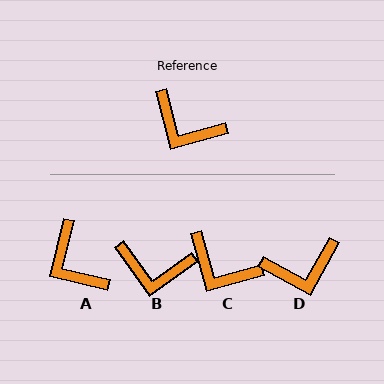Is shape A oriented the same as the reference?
No, it is off by about 29 degrees.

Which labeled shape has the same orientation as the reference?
C.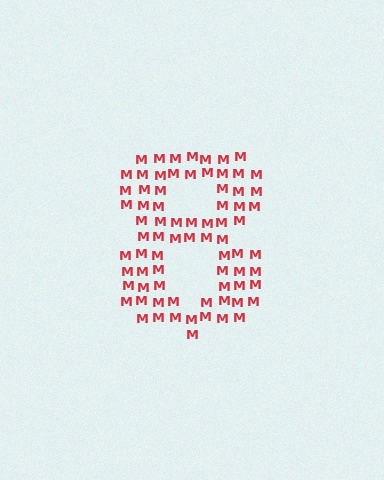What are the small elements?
The small elements are letter M's.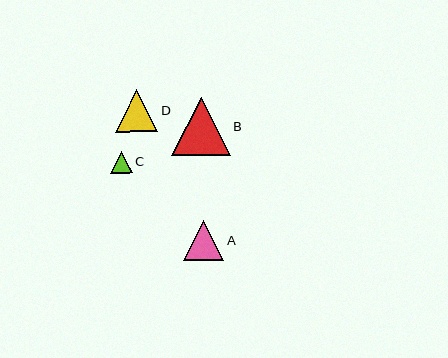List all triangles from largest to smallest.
From largest to smallest: B, D, A, C.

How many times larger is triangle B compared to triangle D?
Triangle B is approximately 1.4 times the size of triangle D.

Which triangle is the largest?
Triangle B is the largest with a size of approximately 58 pixels.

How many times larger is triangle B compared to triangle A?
Triangle B is approximately 1.5 times the size of triangle A.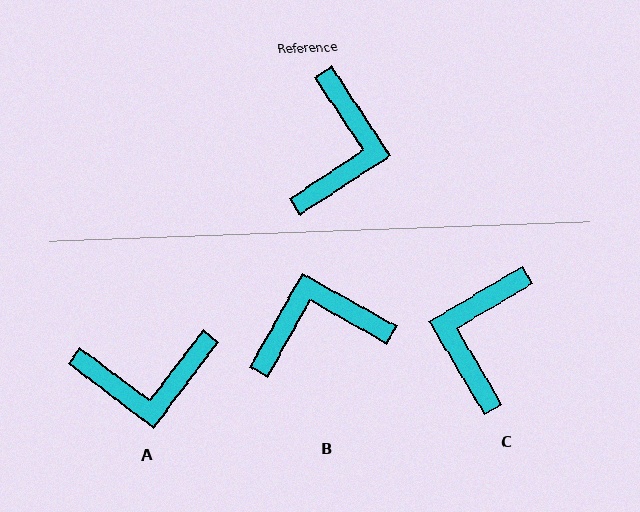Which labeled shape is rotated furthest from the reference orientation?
C, about 177 degrees away.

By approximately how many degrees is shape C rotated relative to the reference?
Approximately 177 degrees counter-clockwise.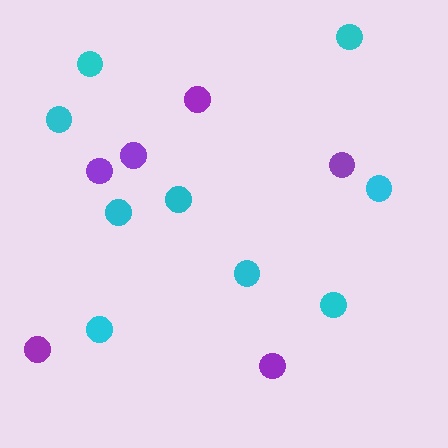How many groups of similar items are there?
There are 2 groups: one group of purple circles (6) and one group of cyan circles (9).